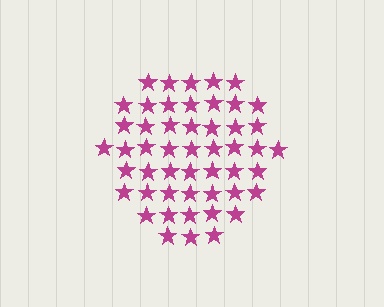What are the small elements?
The small elements are stars.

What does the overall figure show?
The overall figure shows a circle.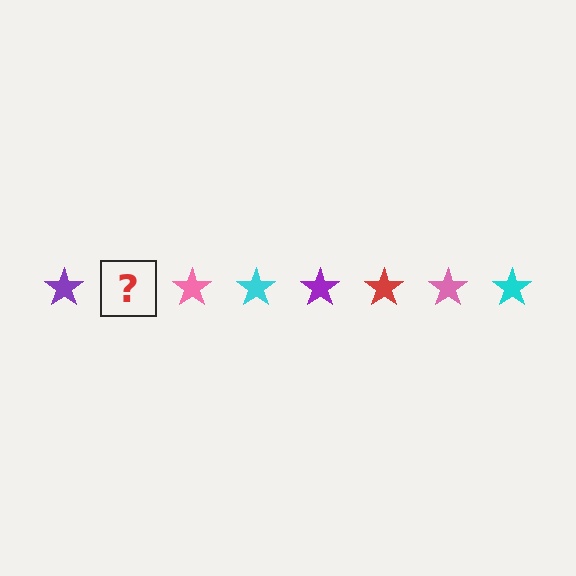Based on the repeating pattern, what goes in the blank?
The blank should be a red star.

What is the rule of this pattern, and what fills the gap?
The rule is that the pattern cycles through purple, red, pink, cyan stars. The gap should be filled with a red star.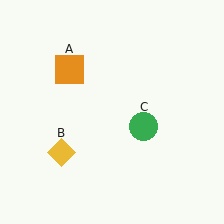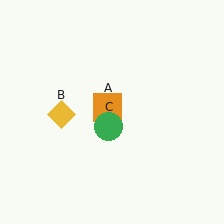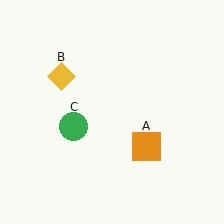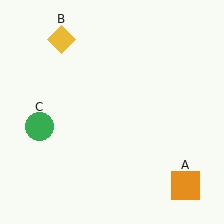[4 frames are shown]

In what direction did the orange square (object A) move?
The orange square (object A) moved down and to the right.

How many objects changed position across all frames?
3 objects changed position: orange square (object A), yellow diamond (object B), green circle (object C).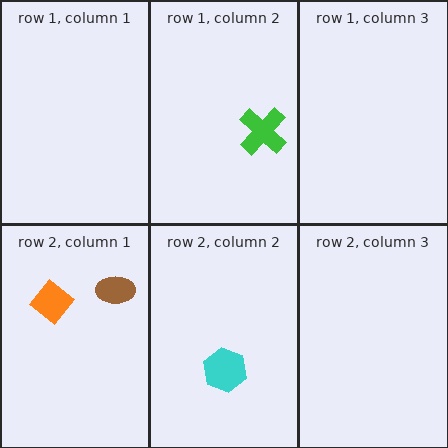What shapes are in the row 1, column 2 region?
The green cross.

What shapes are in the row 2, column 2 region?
The cyan hexagon.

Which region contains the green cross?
The row 1, column 2 region.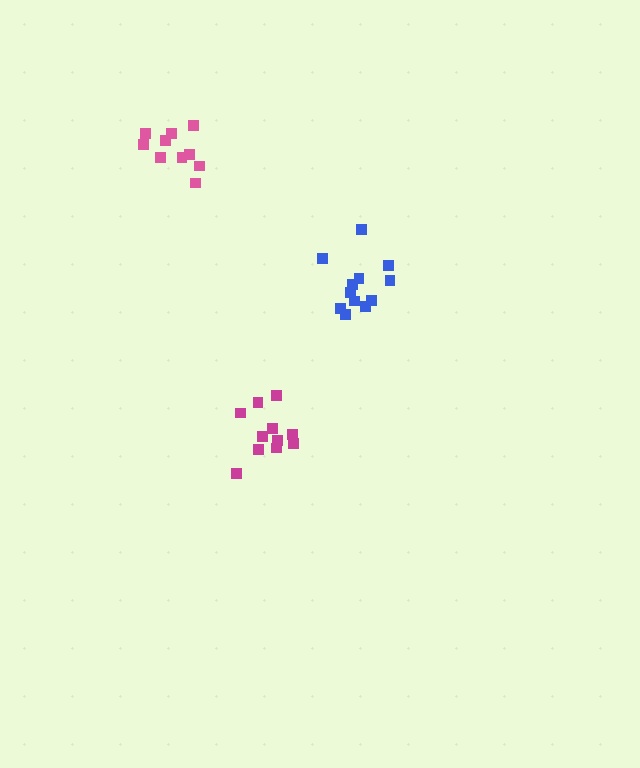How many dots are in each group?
Group 1: 10 dots, Group 2: 11 dots, Group 3: 12 dots (33 total).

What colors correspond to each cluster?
The clusters are colored: pink, magenta, blue.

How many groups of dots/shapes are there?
There are 3 groups.